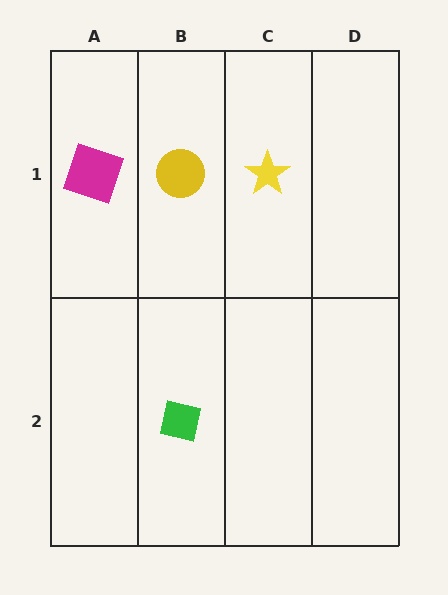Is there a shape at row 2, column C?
No, that cell is empty.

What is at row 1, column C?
A yellow star.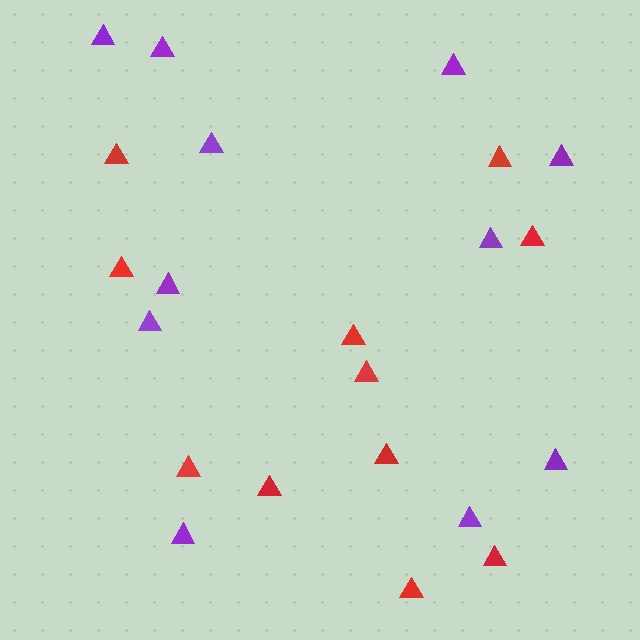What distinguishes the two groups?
There are 2 groups: one group of purple triangles (11) and one group of red triangles (11).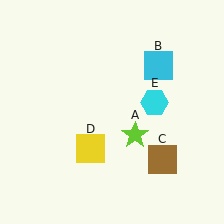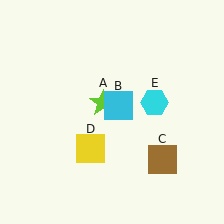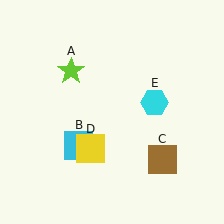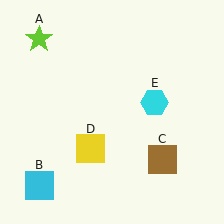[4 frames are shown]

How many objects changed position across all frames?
2 objects changed position: lime star (object A), cyan square (object B).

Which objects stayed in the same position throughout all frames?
Brown square (object C) and yellow square (object D) and cyan hexagon (object E) remained stationary.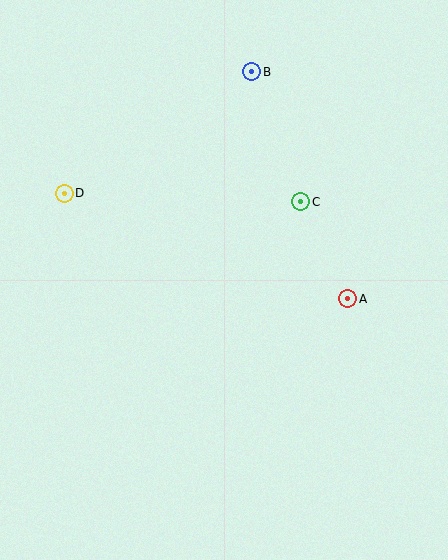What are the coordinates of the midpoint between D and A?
The midpoint between D and A is at (206, 246).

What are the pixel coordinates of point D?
Point D is at (64, 193).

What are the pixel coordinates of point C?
Point C is at (301, 202).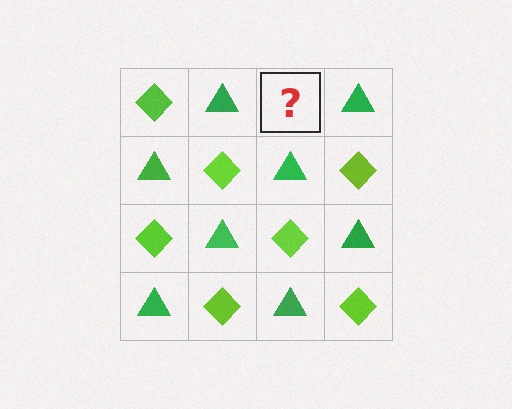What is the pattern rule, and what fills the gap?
The rule is that it alternates lime diamond and green triangle in a checkerboard pattern. The gap should be filled with a lime diamond.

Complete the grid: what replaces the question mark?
The question mark should be replaced with a lime diamond.